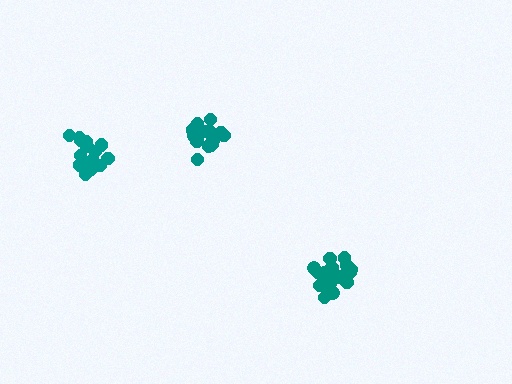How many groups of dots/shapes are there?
There are 3 groups.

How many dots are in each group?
Group 1: 15 dots, Group 2: 20 dots, Group 3: 19 dots (54 total).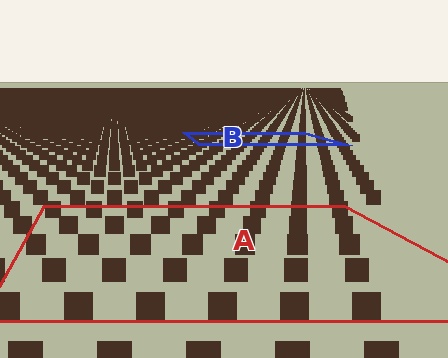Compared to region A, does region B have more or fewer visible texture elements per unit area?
Region B has more texture elements per unit area — they are packed more densely because it is farther away.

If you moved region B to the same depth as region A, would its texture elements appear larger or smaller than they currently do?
They would appear larger. At a closer depth, the same texture elements are projected at a bigger on-screen size.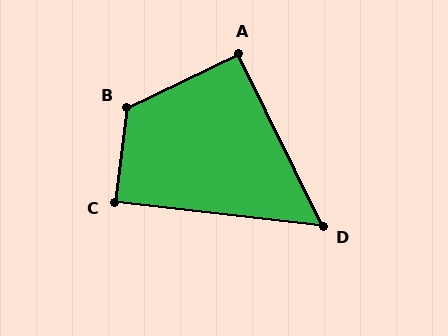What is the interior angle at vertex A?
Approximately 91 degrees (approximately right).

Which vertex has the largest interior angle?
B, at approximately 123 degrees.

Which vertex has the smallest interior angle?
D, at approximately 57 degrees.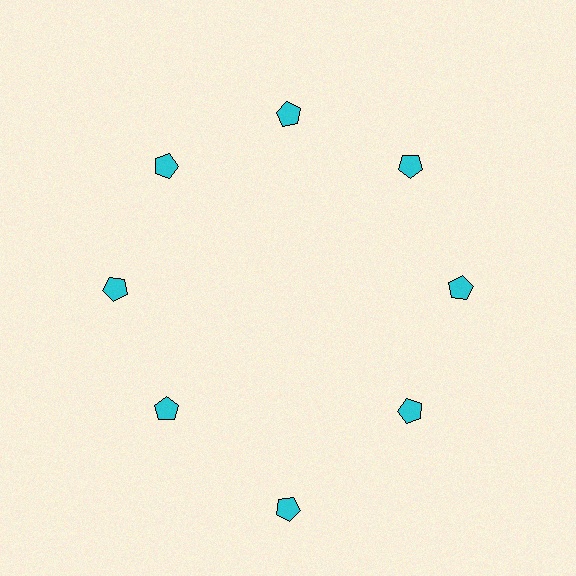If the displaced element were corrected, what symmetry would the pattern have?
It would have 8-fold rotational symmetry — the pattern would map onto itself every 45 degrees.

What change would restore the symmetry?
The symmetry would be restored by moving it inward, back onto the ring so that all 8 pentagons sit at equal angles and equal distance from the center.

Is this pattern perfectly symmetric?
No. The 8 cyan pentagons are arranged in a ring, but one element near the 6 o'clock position is pushed outward from the center, breaking the 8-fold rotational symmetry.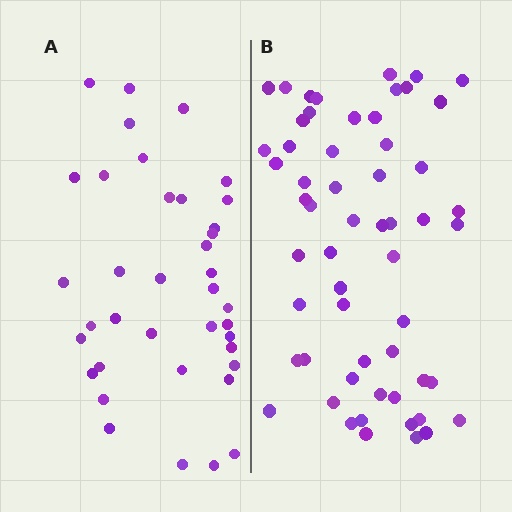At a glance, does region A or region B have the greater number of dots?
Region B (the right region) has more dots.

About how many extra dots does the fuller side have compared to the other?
Region B has approximately 20 more dots than region A.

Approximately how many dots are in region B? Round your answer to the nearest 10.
About 60 dots. (The exact count is 57, which rounds to 60.)